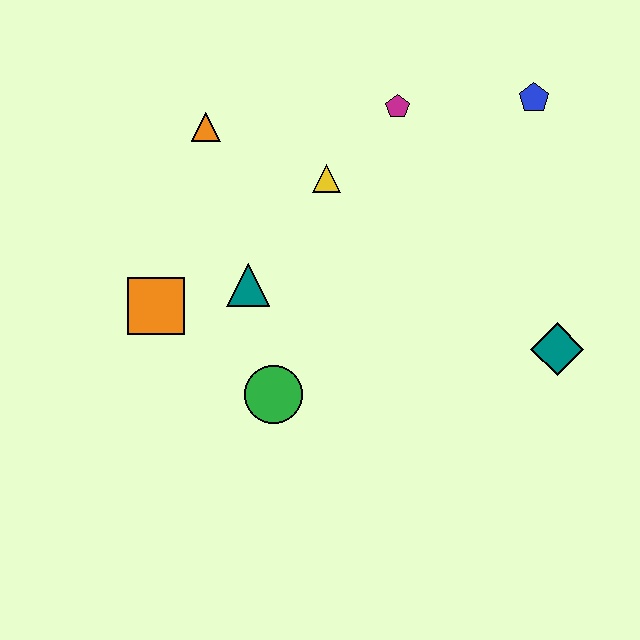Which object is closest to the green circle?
The teal triangle is closest to the green circle.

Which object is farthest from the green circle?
The blue pentagon is farthest from the green circle.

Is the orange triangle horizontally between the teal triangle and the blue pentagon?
No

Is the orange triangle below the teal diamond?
No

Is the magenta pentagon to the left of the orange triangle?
No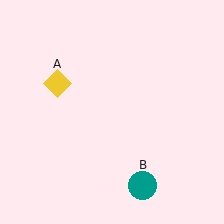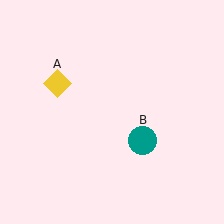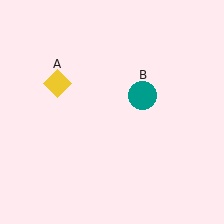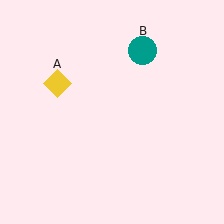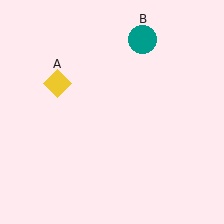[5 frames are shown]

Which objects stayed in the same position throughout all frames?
Yellow diamond (object A) remained stationary.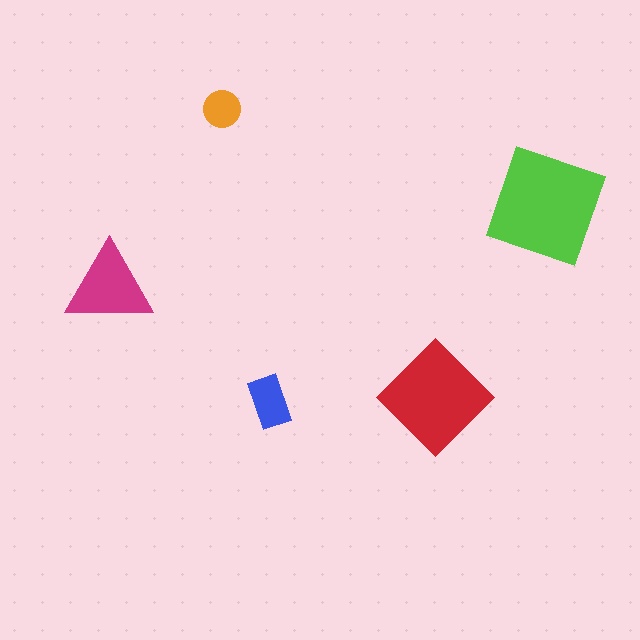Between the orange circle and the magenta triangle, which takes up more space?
The magenta triangle.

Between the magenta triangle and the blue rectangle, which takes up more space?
The magenta triangle.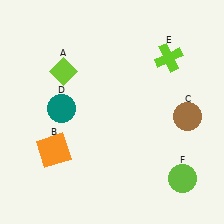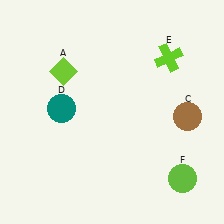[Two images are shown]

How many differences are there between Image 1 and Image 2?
There is 1 difference between the two images.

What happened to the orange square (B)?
The orange square (B) was removed in Image 2. It was in the bottom-left area of Image 1.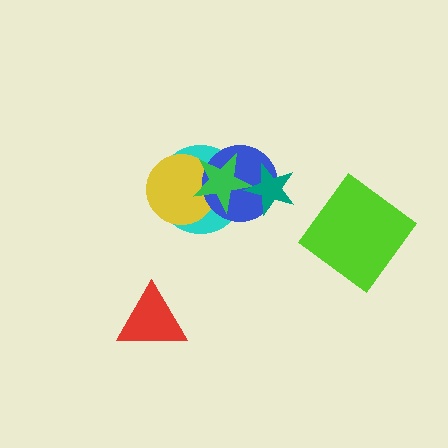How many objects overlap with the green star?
4 objects overlap with the green star.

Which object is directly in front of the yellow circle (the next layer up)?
The blue circle is directly in front of the yellow circle.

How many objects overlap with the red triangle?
0 objects overlap with the red triangle.